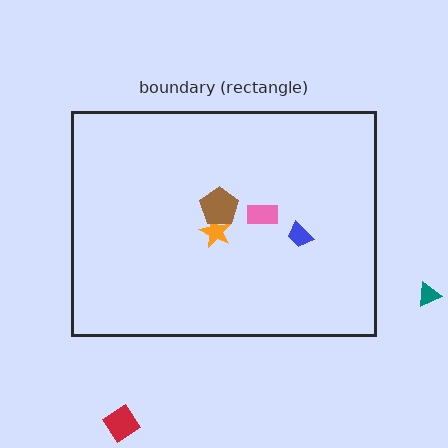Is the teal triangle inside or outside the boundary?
Outside.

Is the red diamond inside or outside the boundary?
Outside.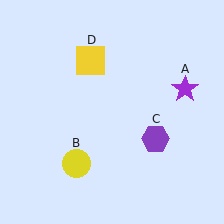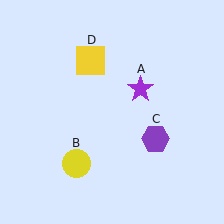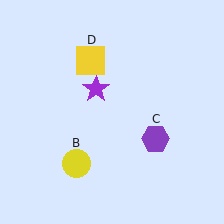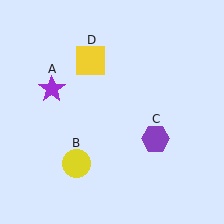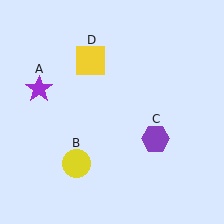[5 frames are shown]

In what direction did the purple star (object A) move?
The purple star (object A) moved left.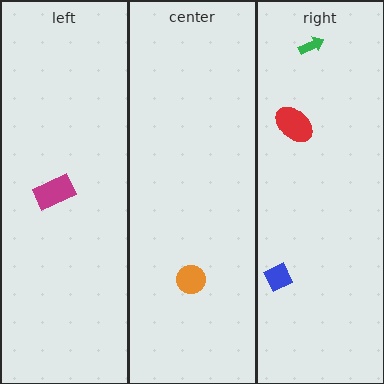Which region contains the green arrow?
The right region.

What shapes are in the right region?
The blue diamond, the red ellipse, the green arrow.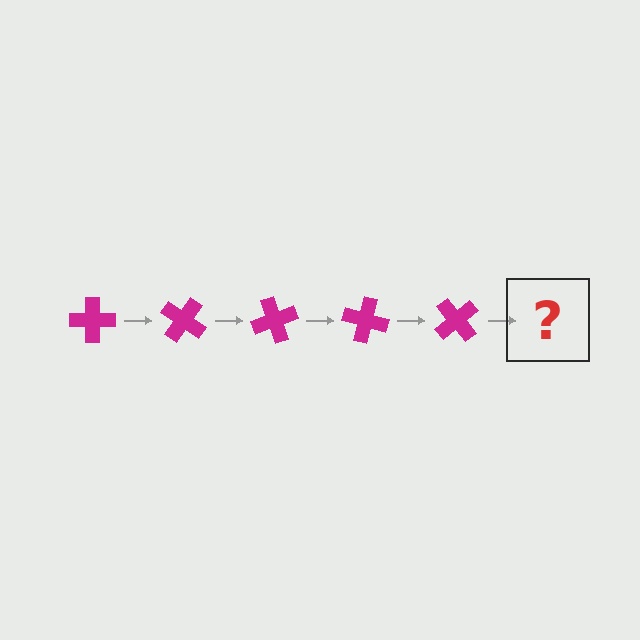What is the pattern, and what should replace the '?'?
The pattern is that the cross rotates 35 degrees each step. The '?' should be a magenta cross rotated 175 degrees.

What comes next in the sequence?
The next element should be a magenta cross rotated 175 degrees.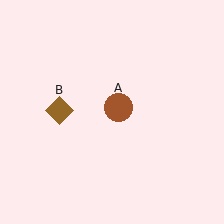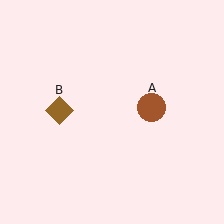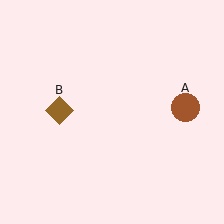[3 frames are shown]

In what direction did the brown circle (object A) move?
The brown circle (object A) moved right.